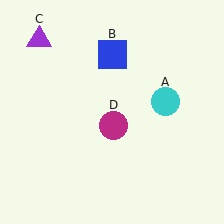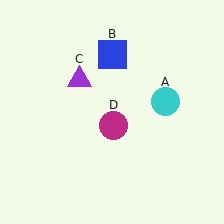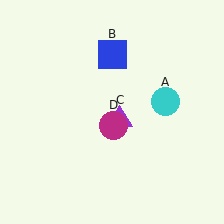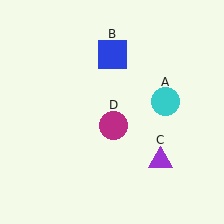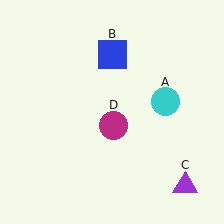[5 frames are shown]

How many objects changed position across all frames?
1 object changed position: purple triangle (object C).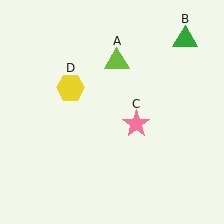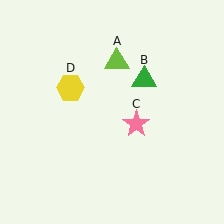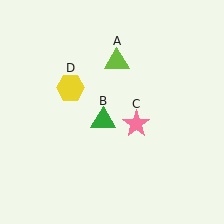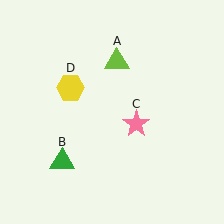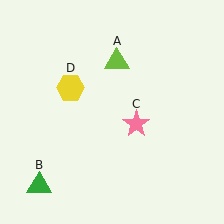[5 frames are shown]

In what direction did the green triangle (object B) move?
The green triangle (object B) moved down and to the left.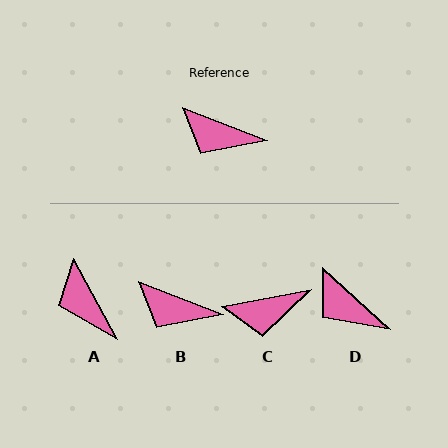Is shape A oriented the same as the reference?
No, it is off by about 40 degrees.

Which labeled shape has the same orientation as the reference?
B.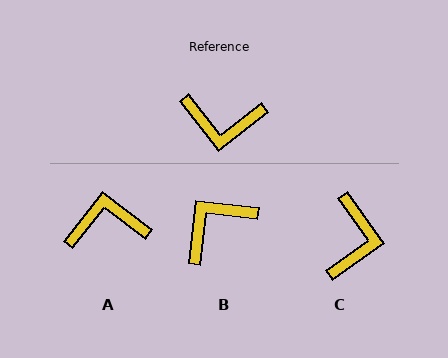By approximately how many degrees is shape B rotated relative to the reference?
Approximately 135 degrees clockwise.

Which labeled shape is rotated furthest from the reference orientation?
A, about 166 degrees away.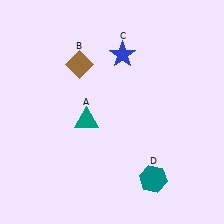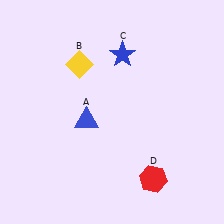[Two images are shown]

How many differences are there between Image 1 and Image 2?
There are 3 differences between the two images.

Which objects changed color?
A changed from teal to blue. B changed from brown to yellow. D changed from teal to red.